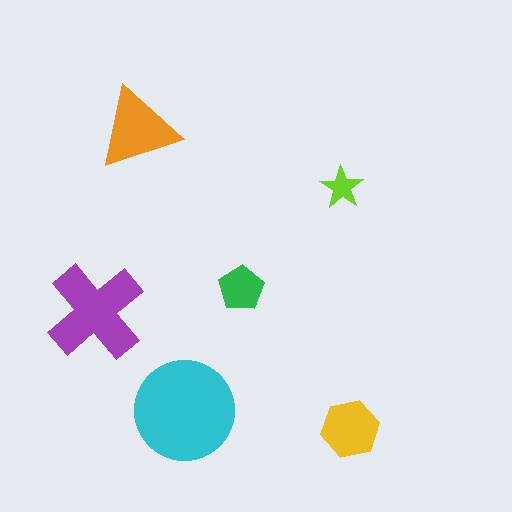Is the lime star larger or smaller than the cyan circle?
Smaller.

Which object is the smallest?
The lime star.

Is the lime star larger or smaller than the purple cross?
Smaller.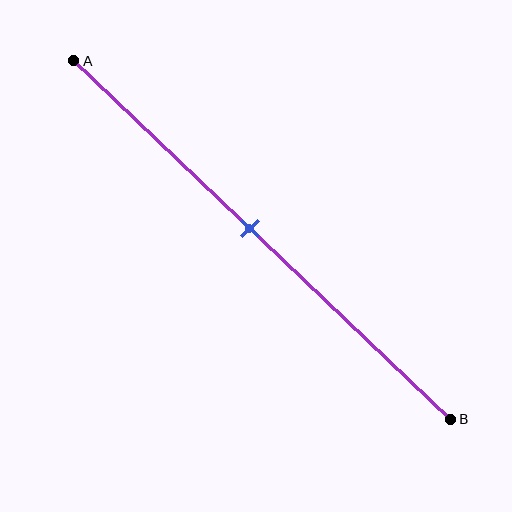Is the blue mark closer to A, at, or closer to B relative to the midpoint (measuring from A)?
The blue mark is closer to point A than the midpoint of segment AB.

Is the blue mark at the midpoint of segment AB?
No, the mark is at about 45% from A, not at the 50% midpoint.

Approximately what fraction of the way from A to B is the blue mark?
The blue mark is approximately 45% of the way from A to B.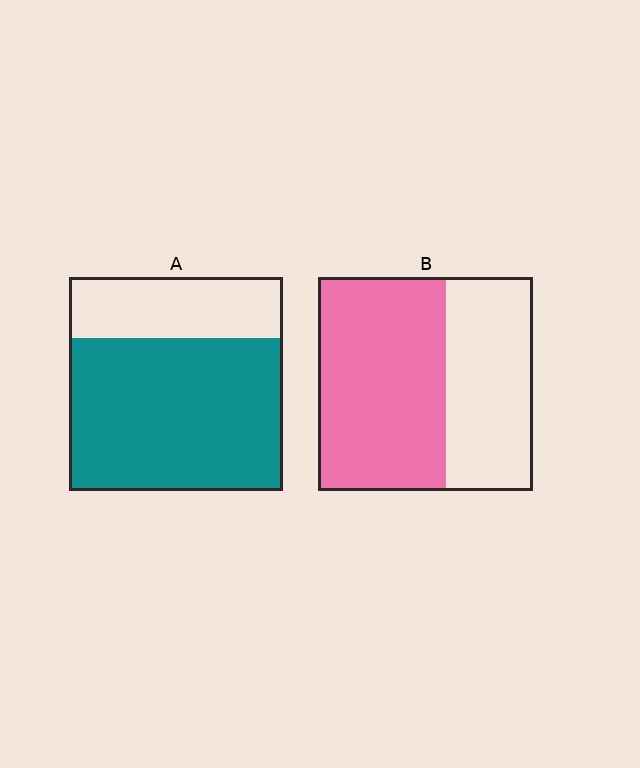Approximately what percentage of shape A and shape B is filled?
A is approximately 70% and B is approximately 60%.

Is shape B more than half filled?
Yes.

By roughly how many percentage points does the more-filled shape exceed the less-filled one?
By roughly 10 percentage points (A over B).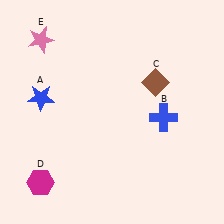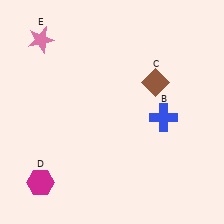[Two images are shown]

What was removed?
The blue star (A) was removed in Image 2.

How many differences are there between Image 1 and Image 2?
There is 1 difference between the two images.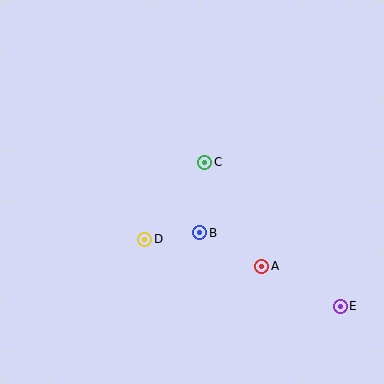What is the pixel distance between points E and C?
The distance between E and C is 198 pixels.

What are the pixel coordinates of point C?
Point C is at (205, 162).